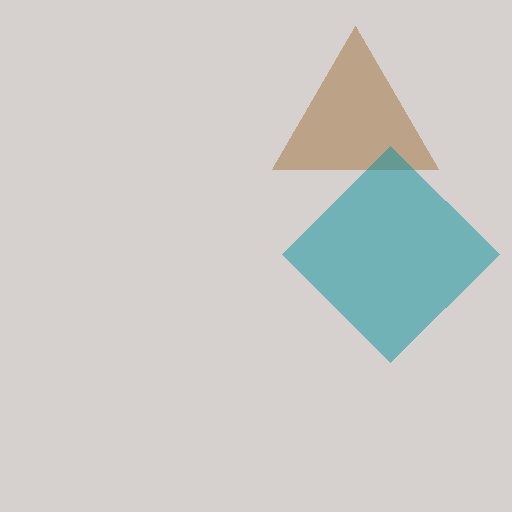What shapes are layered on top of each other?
The layered shapes are: a brown triangle, a teal diamond.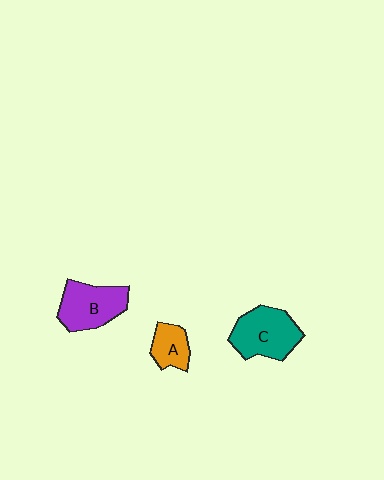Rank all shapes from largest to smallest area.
From largest to smallest: C (teal), B (purple), A (orange).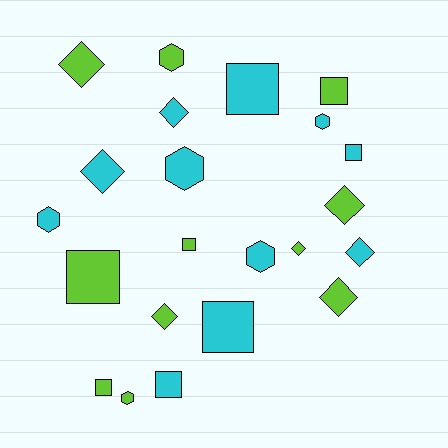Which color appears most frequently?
Cyan, with 11 objects.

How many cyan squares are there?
There are 4 cyan squares.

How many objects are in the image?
There are 22 objects.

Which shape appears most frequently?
Diamond, with 8 objects.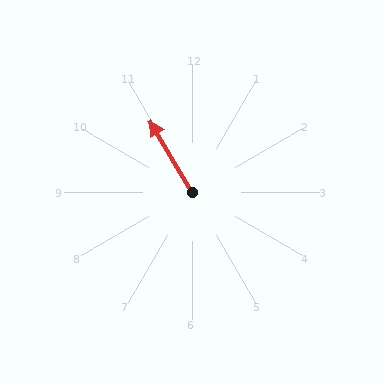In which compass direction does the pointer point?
Northwest.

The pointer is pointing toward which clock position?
Roughly 11 o'clock.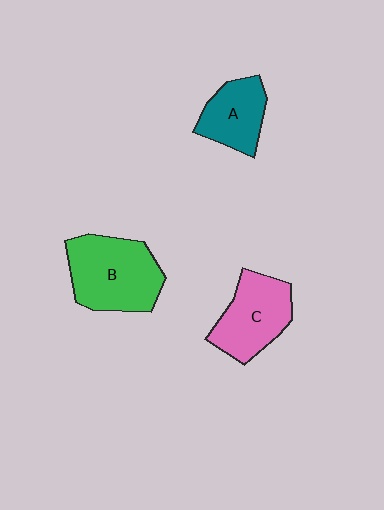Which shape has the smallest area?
Shape A (teal).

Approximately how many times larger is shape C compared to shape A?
Approximately 1.3 times.